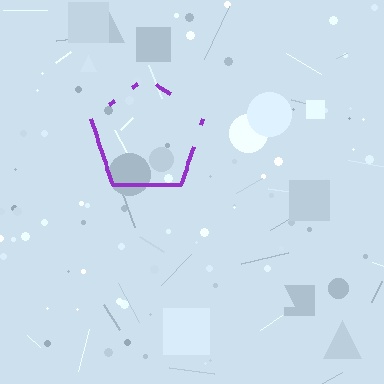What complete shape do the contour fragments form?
The contour fragments form a pentagon.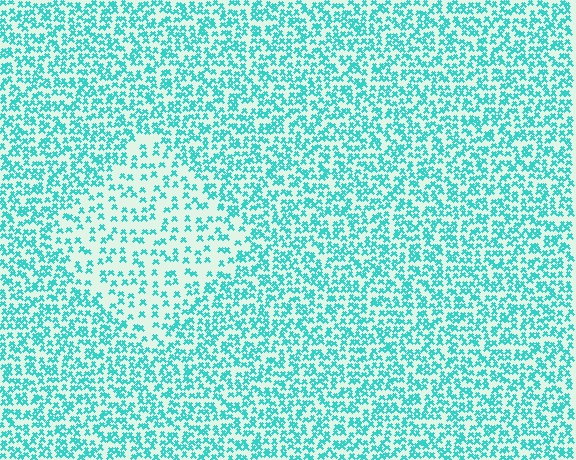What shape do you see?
I see a diamond.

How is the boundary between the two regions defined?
The boundary is defined by a change in element density (approximately 2.0x ratio). All elements are the same color, size, and shape.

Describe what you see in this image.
The image contains small cyan elements arranged at two different densities. A diamond-shaped region is visible where the elements are less densely packed than the surrounding area.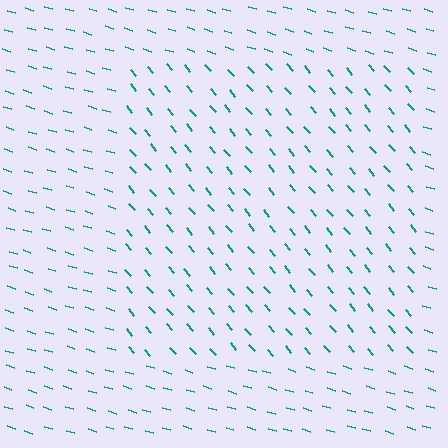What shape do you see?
I see a rectangle.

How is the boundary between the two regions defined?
The boundary is defined purely by a change in line orientation (approximately 32 degrees difference). All lines are the same color and thickness.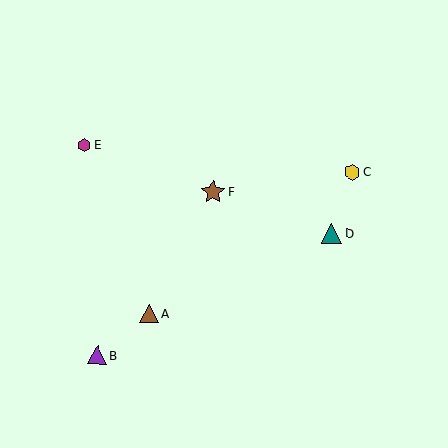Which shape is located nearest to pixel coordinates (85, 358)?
The purple triangle (labeled B) at (97, 355) is nearest to that location.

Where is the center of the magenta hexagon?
The center of the magenta hexagon is at (84, 146).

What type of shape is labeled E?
Shape E is a magenta hexagon.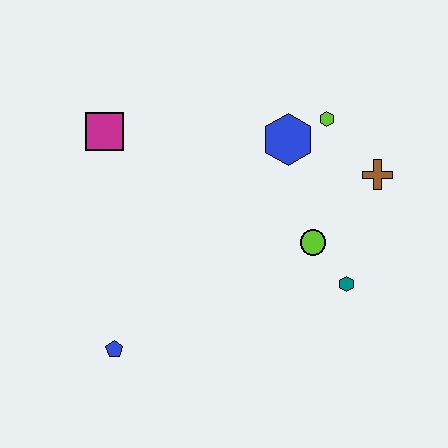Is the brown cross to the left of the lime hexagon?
No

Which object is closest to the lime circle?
The teal hexagon is closest to the lime circle.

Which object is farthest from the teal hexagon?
The magenta square is farthest from the teal hexagon.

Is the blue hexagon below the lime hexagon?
Yes